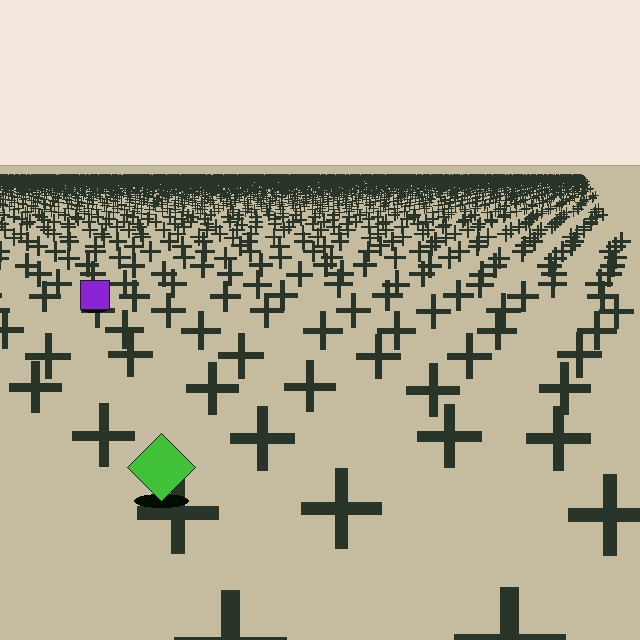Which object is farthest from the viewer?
The purple square is farthest from the viewer. It appears smaller and the ground texture around it is denser.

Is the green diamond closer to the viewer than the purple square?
Yes. The green diamond is closer — you can tell from the texture gradient: the ground texture is coarser near it.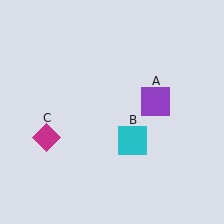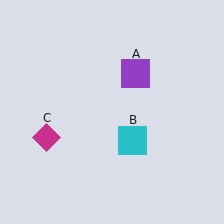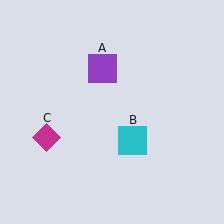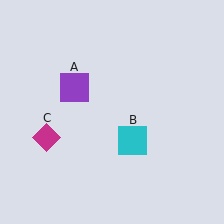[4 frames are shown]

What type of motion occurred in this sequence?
The purple square (object A) rotated counterclockwise around the center of the scene.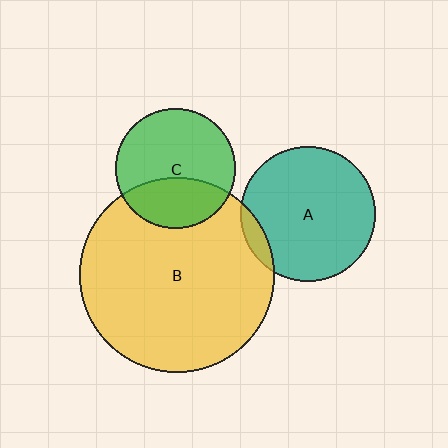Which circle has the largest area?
Circle B (yellow).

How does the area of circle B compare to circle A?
Approximately 2.1 times.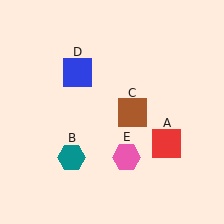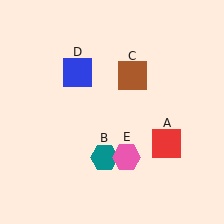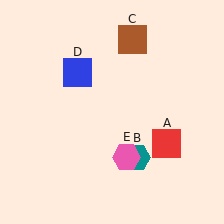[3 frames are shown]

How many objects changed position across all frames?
2 objects changed position: teal hexagon (object B), brown square (object C).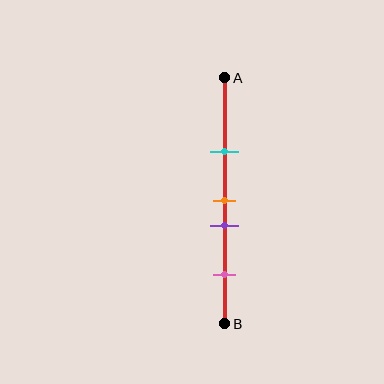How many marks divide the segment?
There are 4 marks dividing the segment.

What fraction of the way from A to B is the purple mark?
The purple mark is approximately 60% (0.6) of the way from A to B.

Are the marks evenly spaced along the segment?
No, the marks are not evenly spaced.